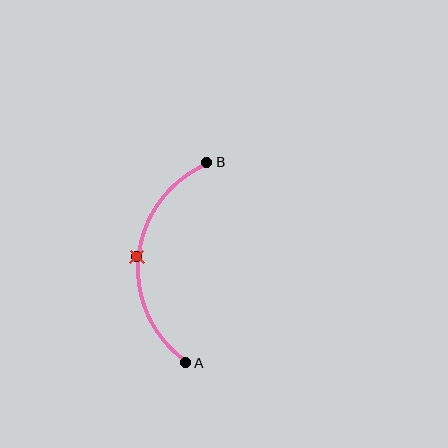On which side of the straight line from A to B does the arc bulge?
The arc bulges to the left of the straight line connecting A and B.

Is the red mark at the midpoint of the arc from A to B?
Yes. The red mark lies on the arc at equal arc-length from both A and B — it is the arc midpoint.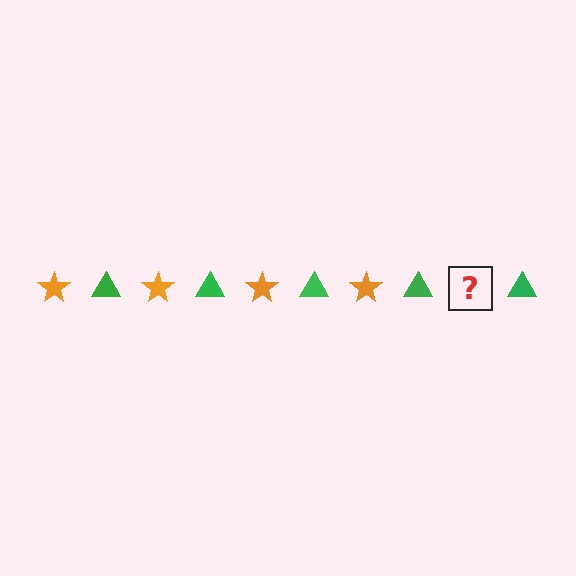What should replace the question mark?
The question mark should be replaced with an orange star.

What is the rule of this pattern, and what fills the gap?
The rule is that the pattern alternates between orange star and green triangle. The gap should be filled with an orange star.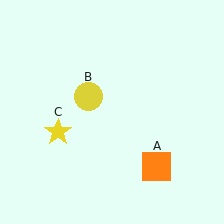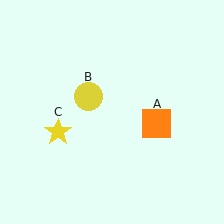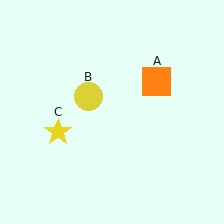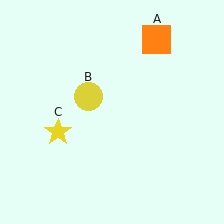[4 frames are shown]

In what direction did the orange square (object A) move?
The orange square (object A) moved up.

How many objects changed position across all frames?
1 object changed position: orange square (object A).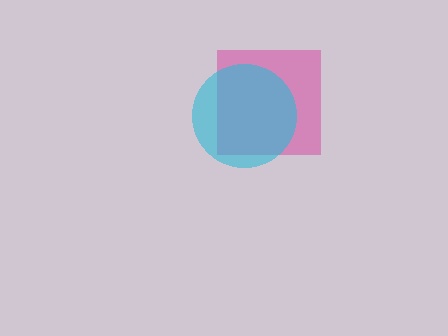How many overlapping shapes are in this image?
There are 2 overlapping shapes in the image.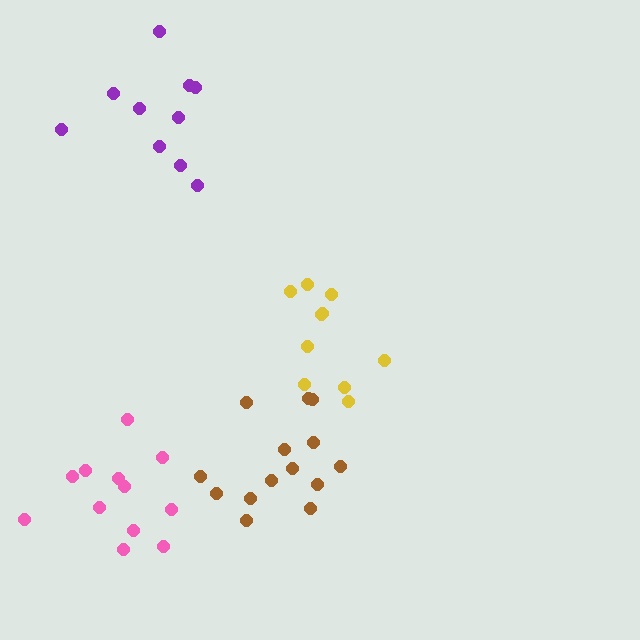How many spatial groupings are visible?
There are 4 spatial groupings.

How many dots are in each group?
Group 1: 10 dots, Group 2: 14 dots, Group 3: 12 dots, Group 4: 10 dots (46 total).